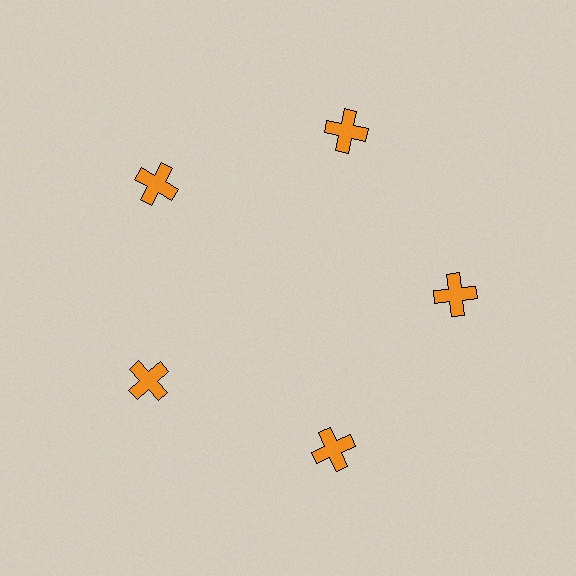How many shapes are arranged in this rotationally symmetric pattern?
There are 5 shapes, arranged in 5 groups of 1.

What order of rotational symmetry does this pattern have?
This pattern has 5-fold rotational symmetry.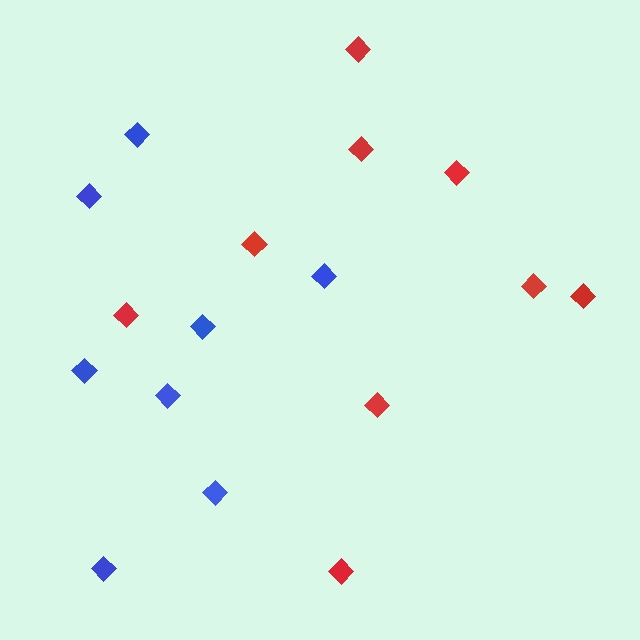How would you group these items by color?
There are 2 groups: one group of red diamonds (9) and one group of blue diamonds (8).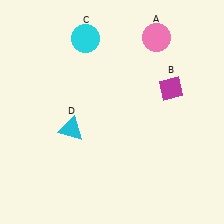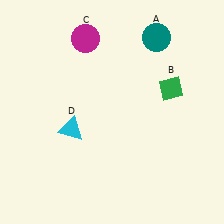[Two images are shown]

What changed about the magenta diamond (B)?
In Image 1, B is magenta. In Image 2, it changed to green.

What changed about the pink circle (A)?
In Image 1, A is pink. In Image 2, it changed to teal.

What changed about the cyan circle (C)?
In Image 1, C is cyan. In Image 2, it changed to magenta.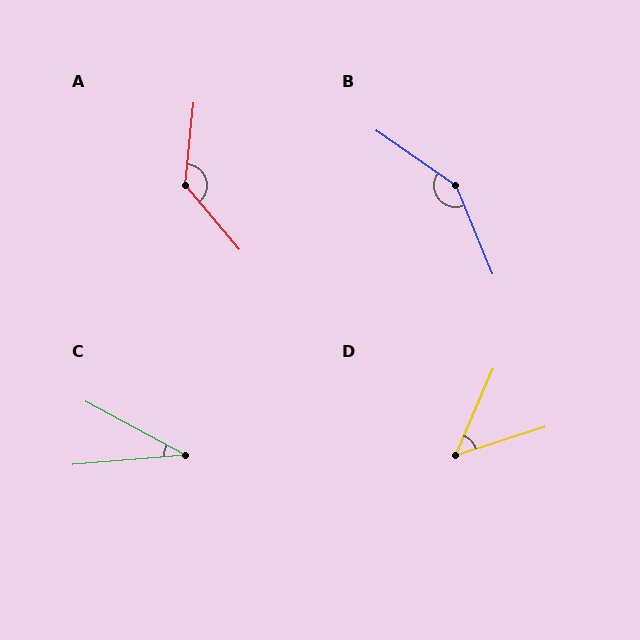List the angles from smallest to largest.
C (33°), D (49°), A (134°), B (147°).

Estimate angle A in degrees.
Approximately 134 degrees.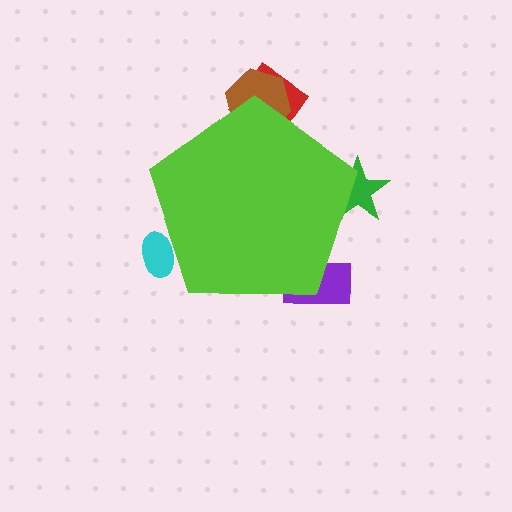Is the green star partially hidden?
Yes, the green star is partially hidden behind the lime pentagon.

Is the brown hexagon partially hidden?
Yes, the brown hexagon is partially hidden behind the lime pentagon.